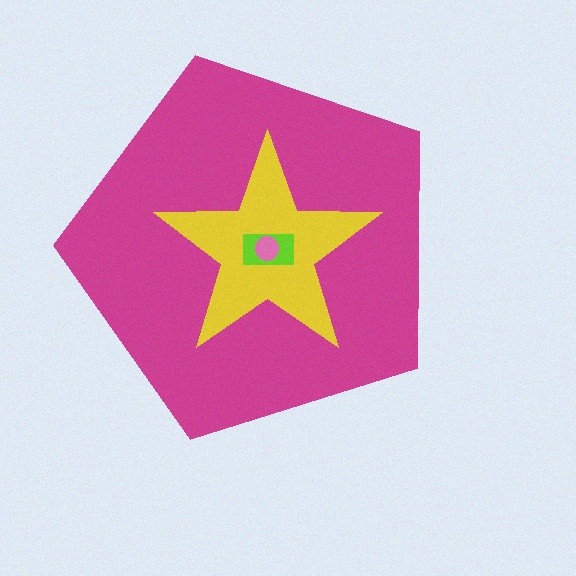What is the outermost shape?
The magenta pentagon.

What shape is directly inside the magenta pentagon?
The yellow star.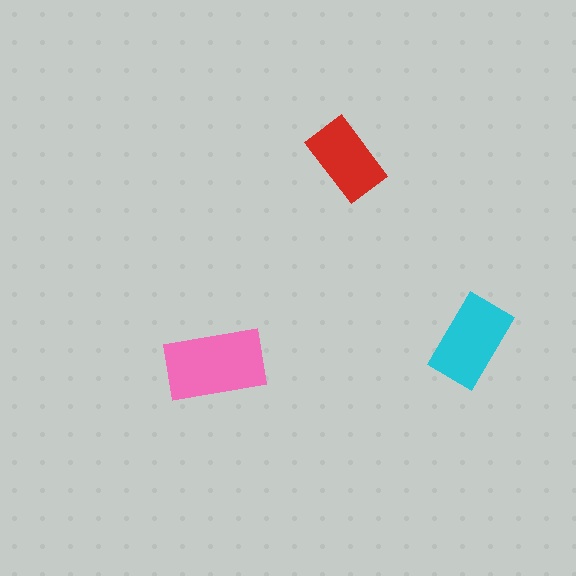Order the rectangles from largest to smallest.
the pink one, the cyan one, the red one.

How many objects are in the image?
There are 3 objects in the image.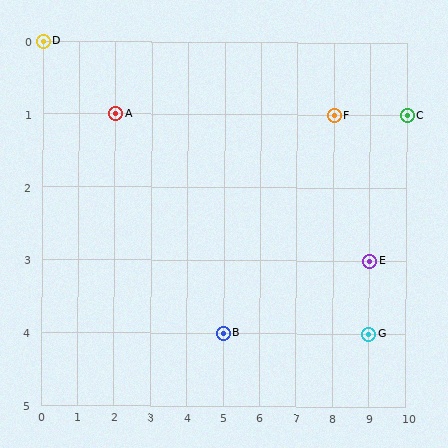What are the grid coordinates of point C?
Point C is at grid coordinates (10, 1).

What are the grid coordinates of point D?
Point D is at grid coordinates (0, 0).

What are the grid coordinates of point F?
Point F is at grid coordinates (8, 1).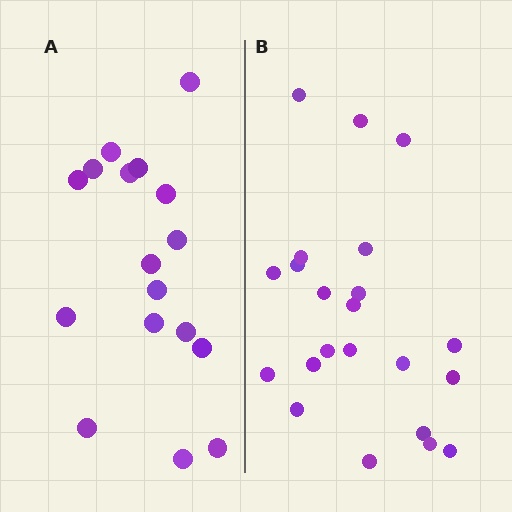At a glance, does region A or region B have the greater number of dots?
Region B (the right region) has more dots.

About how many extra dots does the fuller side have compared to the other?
Region B has about 5 more dots than region A.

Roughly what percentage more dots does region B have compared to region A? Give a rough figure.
About 30% more.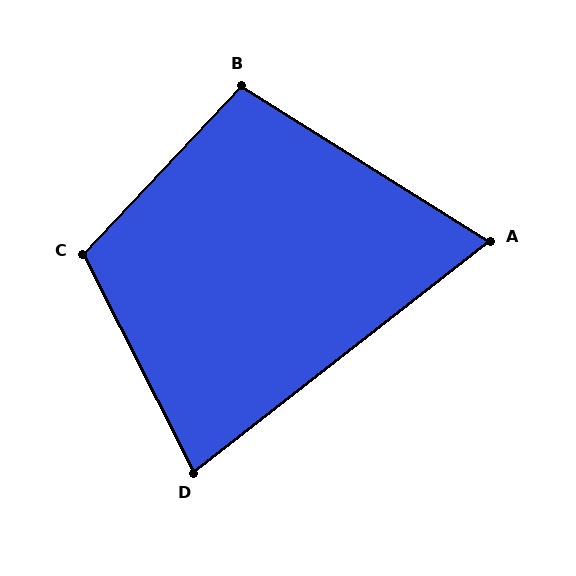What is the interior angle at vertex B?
Approximately 101 degrees (obtuse).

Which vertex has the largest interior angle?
C, at approximately 110 degrees.